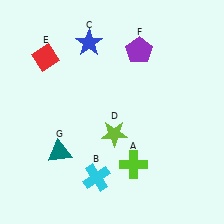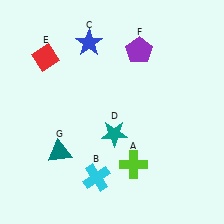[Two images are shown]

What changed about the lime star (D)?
In Image 1, D is lime. In Image 2, it changed to teal.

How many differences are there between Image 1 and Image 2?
There is 1 difference between the two images.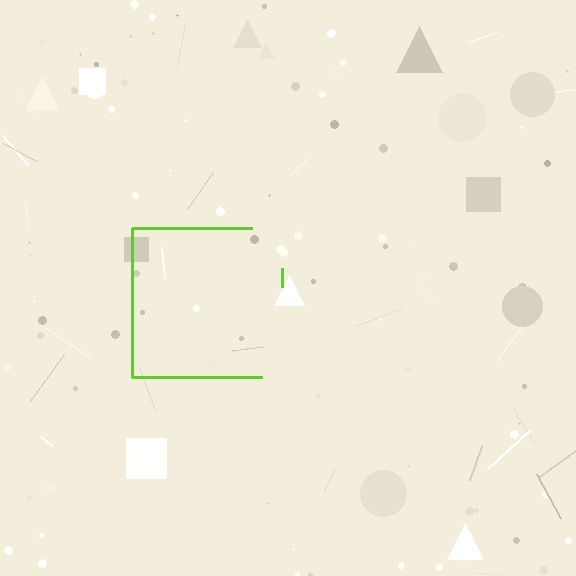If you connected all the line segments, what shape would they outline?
They would outline a square.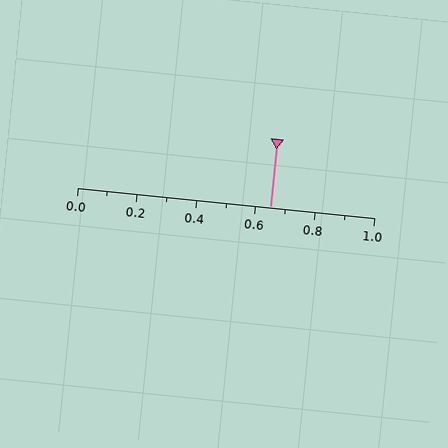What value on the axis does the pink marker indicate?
The marker indicates approximately 0.65.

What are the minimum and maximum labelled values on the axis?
The axis runs from 0.0 to 1.0.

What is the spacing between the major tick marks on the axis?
The major ticks are spaced 0.2 apart.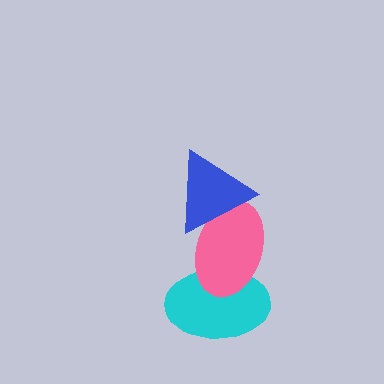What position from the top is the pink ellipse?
The pink ellipse is 2nd from the top.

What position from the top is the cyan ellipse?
The cyan ellipse is 3rd from the top.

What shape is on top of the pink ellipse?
The blue triangle is on top of the pink ellipse.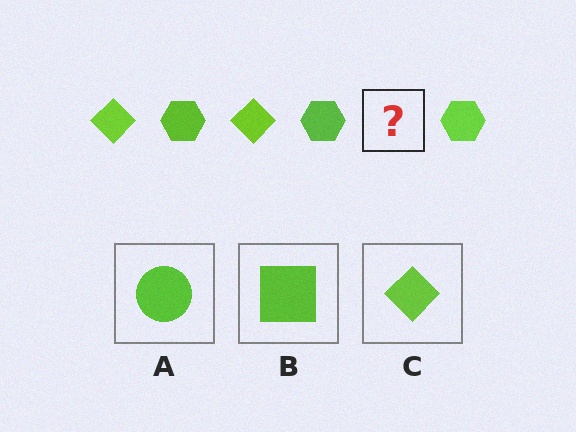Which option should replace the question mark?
Option C.